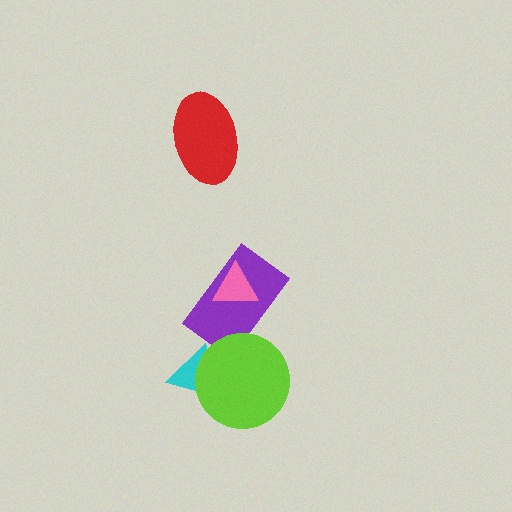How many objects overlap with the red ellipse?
0 objects overlap with the red ellipse.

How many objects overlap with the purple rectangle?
2 objects overlap with the purple rectangle.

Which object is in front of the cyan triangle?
The lime circle is in front of the cyan triangle.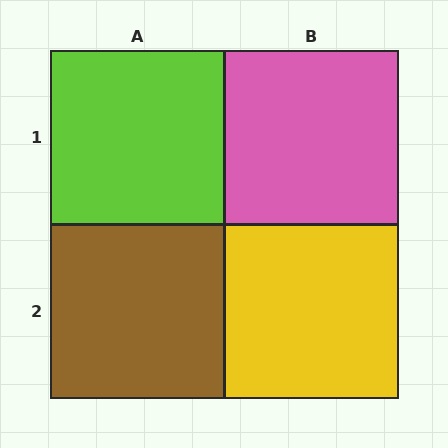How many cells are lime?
1 cell is lime.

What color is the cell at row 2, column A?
Brown.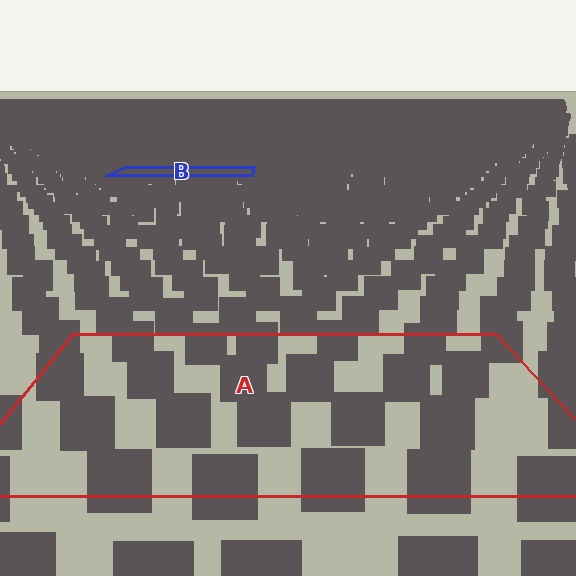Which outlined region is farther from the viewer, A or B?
Region B is farther from the viewer — the texture elements inside it appear smaller and more densely packed.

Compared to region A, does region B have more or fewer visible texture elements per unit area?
Region B has more texture elements per unit area — they are packed more densely because it is farther away.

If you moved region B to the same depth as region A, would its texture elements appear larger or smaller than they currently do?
They would appear larger. At a closer depth, the same texture elements are projected at a bigger on-screen size.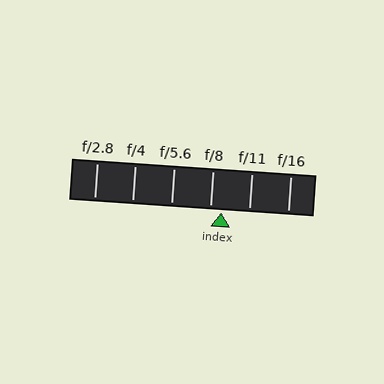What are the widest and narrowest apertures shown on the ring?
The widest aperture shown is f/2.8 and the narrowest is f/16.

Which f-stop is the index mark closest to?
The index mark is closest to f/8.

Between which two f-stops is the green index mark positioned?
The index mark is between f/8 and f/11.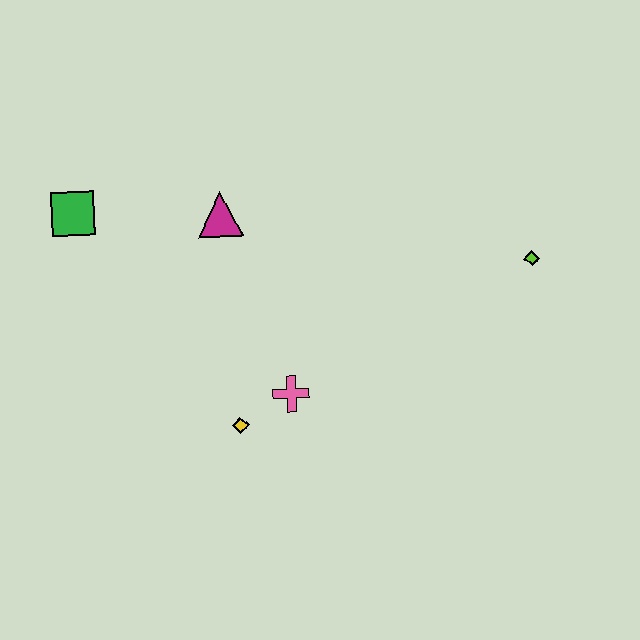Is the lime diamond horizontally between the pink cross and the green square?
No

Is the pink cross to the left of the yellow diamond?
No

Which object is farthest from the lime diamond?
The green square is farthest from the lime diamond.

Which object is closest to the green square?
The magenta triangle is closest to the green square.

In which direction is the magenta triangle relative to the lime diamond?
The magenta triangle is to the left of the lime diamond.